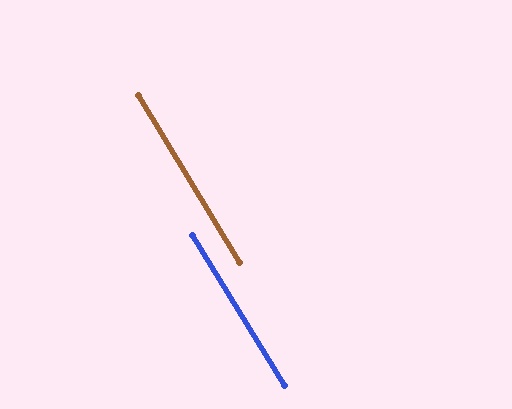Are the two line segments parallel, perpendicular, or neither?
Parallel — their directions differ by only 0.3°.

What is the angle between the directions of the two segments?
Approximately 0 degrees.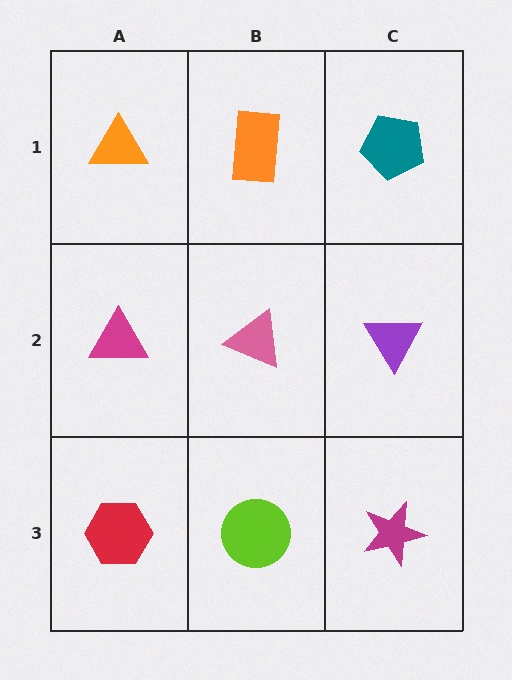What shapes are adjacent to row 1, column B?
A pink triangle (row 2, column B), an orange triangle (row 1, column A), a teal pentagon (row 1, column C).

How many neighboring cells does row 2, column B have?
4.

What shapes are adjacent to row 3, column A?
A magenta triangle (row 2, column A), a lime circle (row 3, column B).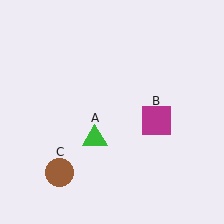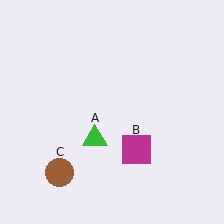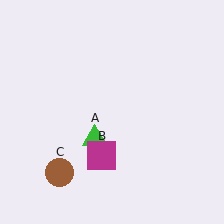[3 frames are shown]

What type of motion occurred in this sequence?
The magenta square (object B) rotated clockwise around the center of the scene.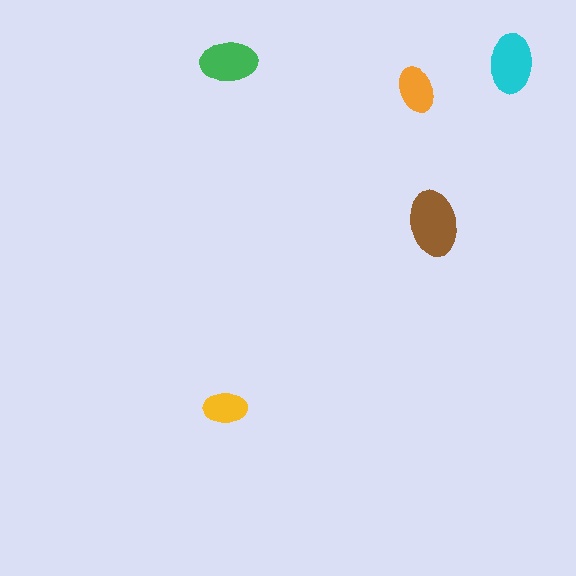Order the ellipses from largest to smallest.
the brown one, the cyan one, the green one, the orange one, the yellow one.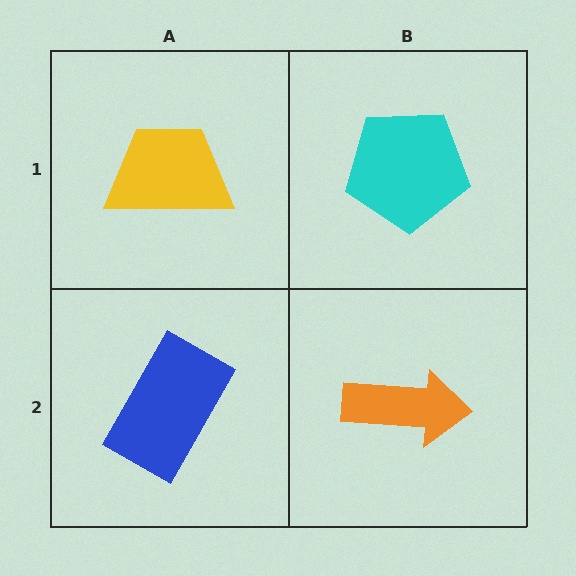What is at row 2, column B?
An orange arrow.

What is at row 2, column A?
A blue rectangle.